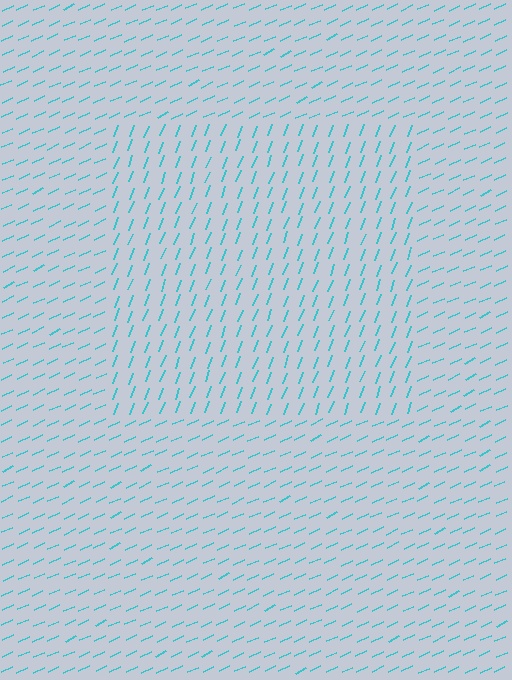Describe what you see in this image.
The image is filled with small cyan line segments. A rectangle region in the image has lines oriented differently from the surrounding lines, creating a visible texture boundary.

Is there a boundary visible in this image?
Yes, there is a texture boundary formed by a change in line orientation.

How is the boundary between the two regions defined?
The boundary is defined purely by a change in line orientation (approximately 45 degrees difference). All lines are the same color and thickness.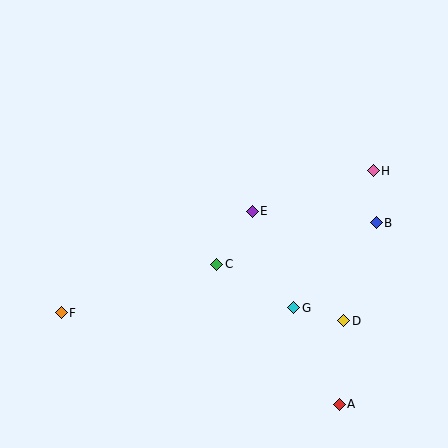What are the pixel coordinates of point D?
Point D is at (344, 321).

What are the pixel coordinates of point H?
Point H is at (373, 171).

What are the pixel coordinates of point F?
Point F is at (61, 313).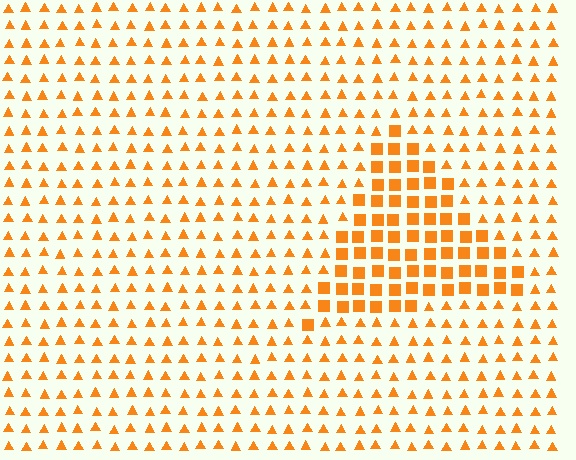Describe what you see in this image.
The image is filled with small orange elements arranged in a uniform grid. A triangle-shaped region contains squares, while the surrounding area contains triangles. The boundary is defined purely by the change in element shape.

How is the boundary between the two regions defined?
The boundary is defined by a change in element shape: squares inside vs. triangles outside. All elements share the same color and spacing.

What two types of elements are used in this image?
The image uses squares inside the triangle region and triangles outside it.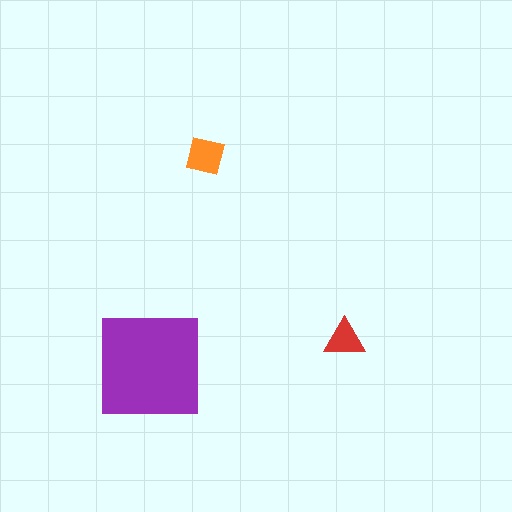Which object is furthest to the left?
The purple square is leftmost.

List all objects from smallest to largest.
The red triangle, the orange square, the purple square.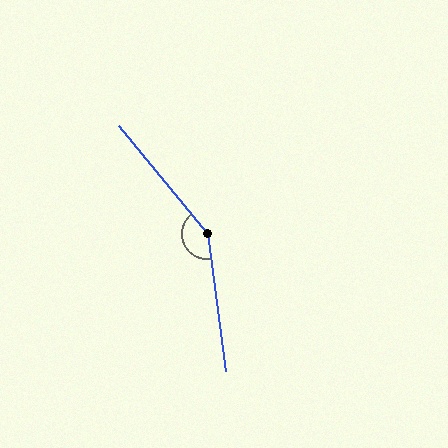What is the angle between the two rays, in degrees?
Approximately 148 degrees.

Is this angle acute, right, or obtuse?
It is obtuse.